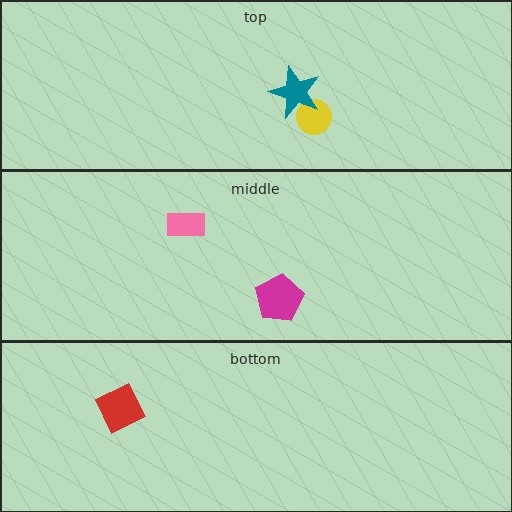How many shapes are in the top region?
2.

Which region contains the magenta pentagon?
The middle region.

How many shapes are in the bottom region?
1.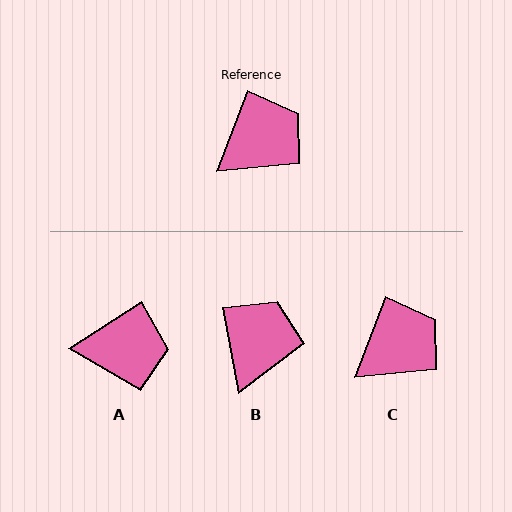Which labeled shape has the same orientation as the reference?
C.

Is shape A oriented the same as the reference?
No, it is off by about 36 degrees.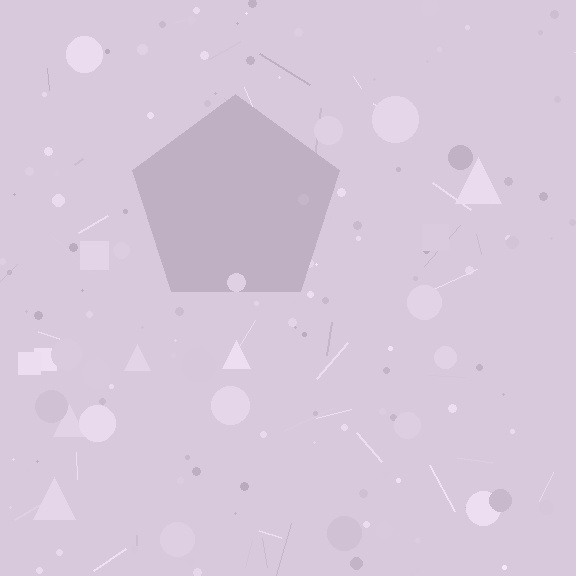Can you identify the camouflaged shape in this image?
The camouflaged shape is a pentagon.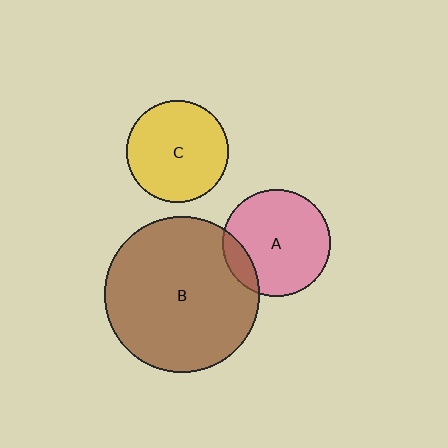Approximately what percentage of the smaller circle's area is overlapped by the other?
Approximately 15%.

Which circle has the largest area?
Circle B (brown).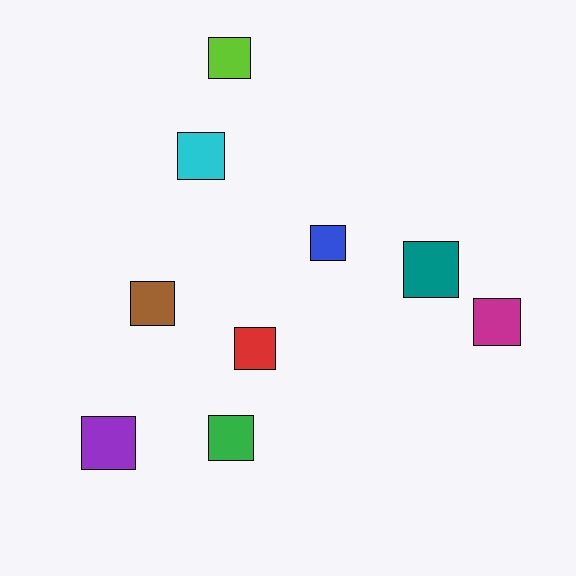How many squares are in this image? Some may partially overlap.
There are 9 squares.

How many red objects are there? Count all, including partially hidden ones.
There is 1 red object.